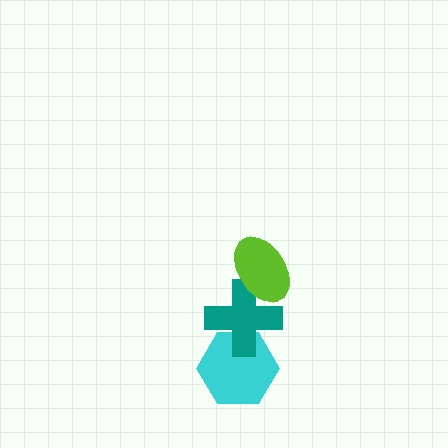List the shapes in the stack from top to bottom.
From top to bottom: the lime ellipse, the teal cross, the cyan hexagon.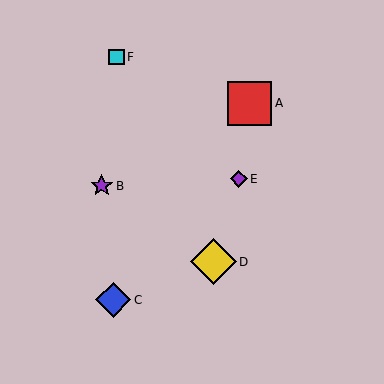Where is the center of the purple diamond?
The center of the purple diamond is at (239, 179).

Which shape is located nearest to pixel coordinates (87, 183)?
The purple star (labeled B) at (102, 186) is nearest to that location.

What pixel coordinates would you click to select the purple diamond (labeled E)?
Click at (239, 179) to select the purple diamond E.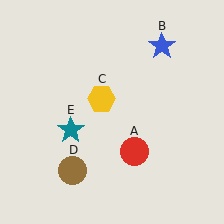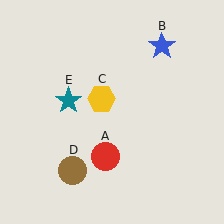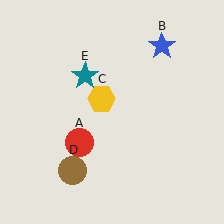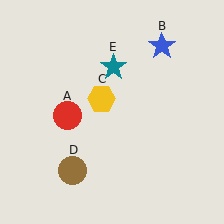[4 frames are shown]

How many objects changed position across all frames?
2 objects changed position: red circle (object A), teal star (object E).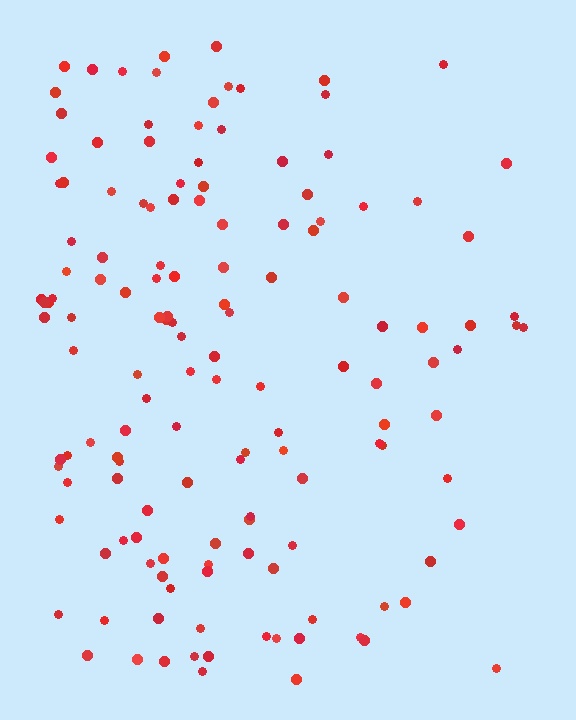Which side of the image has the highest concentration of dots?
The left.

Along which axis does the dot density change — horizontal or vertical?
Horizontal.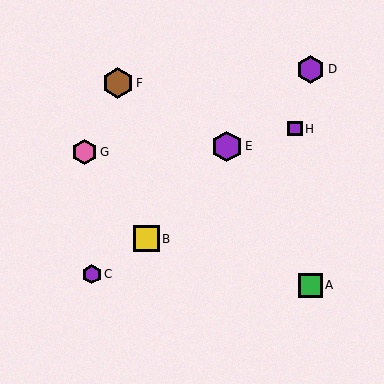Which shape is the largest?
The brown hexagon (labeled F) is the largest.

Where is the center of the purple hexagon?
The center of the purple hexagon is at (310, 69).